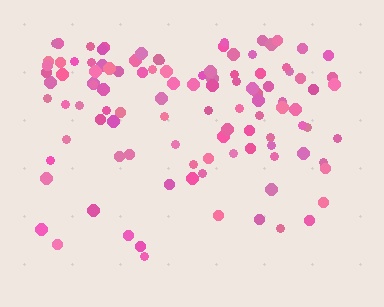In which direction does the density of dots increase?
From bottom to top, with the top side densest.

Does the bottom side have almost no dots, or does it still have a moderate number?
Still a moderate number, just noticeably fewer than the top.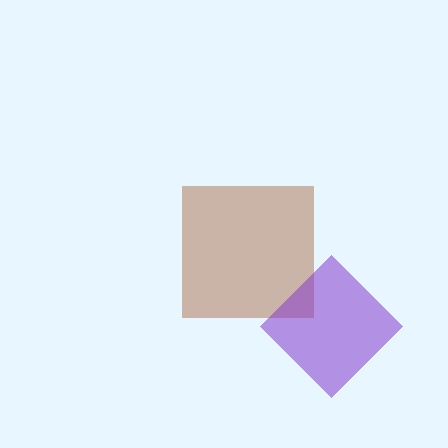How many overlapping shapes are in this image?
There are 2 overlapping shapes in the image.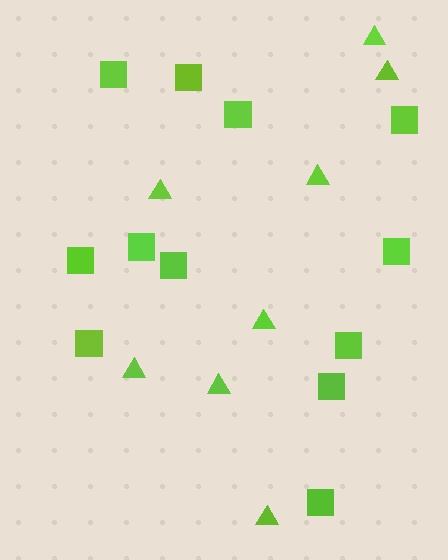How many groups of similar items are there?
There are 2 groups: one group of triangles (8) and one group of squares (12).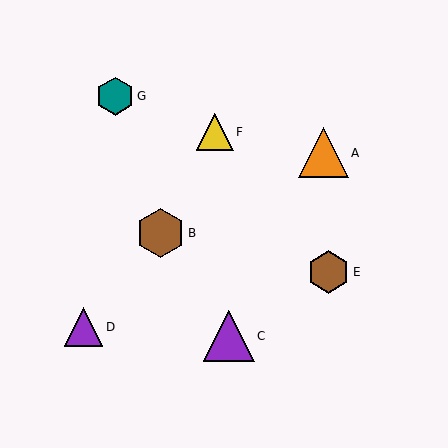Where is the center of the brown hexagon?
The center of the brown hexagon is at (328, 272).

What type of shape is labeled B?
Shape B is a brown hexagon.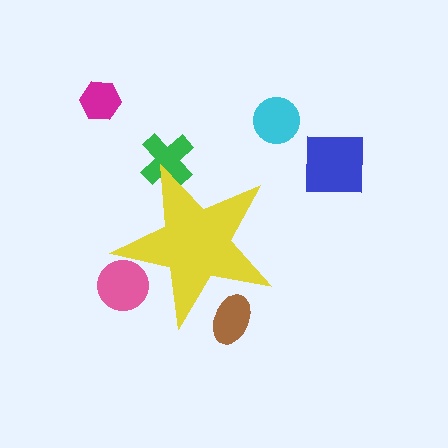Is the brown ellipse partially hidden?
Yes, the brown ellipse is partially hidden behind the yellow star.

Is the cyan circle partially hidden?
No, the cyan circle is fully visible.